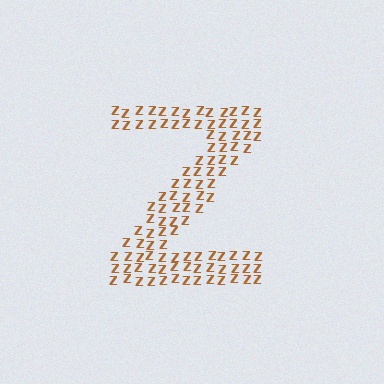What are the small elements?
The small elements are letter Z's.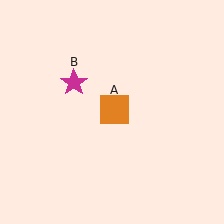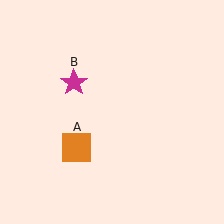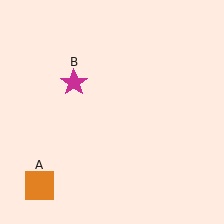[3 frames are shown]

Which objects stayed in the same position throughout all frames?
Magenta star (object B) remained stationary.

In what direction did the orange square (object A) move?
The orange square (object A) moved down and to the left.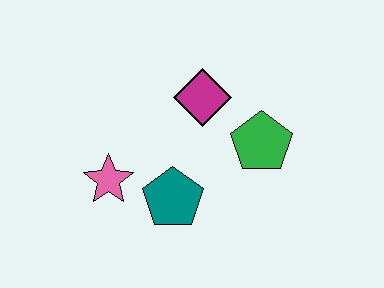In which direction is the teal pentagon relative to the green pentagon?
The teal pentagon is to the left of the green pentagon.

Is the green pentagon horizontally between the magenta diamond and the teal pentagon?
No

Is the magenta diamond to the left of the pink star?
No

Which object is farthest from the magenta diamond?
The pink star is farthest from the magenta diamond.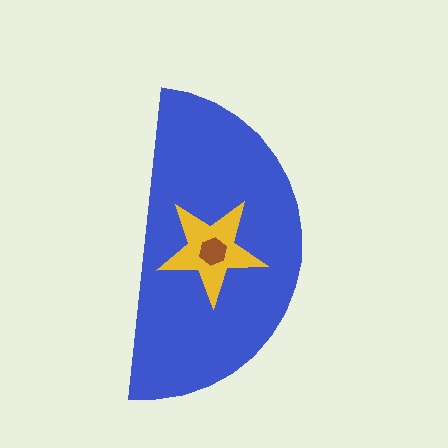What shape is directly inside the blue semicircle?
The yellow star.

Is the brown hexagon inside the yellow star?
Yes.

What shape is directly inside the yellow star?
The brown hexagon.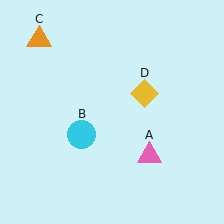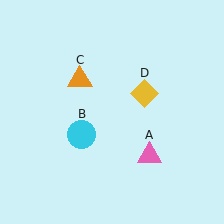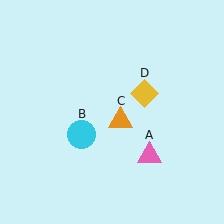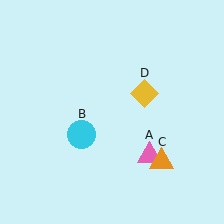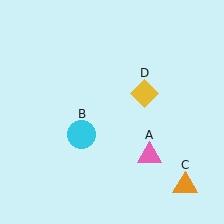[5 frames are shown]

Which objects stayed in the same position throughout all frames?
Pink triangle (object A) and cyan circle (object B) and yellow diamond (object D) remained stationary.